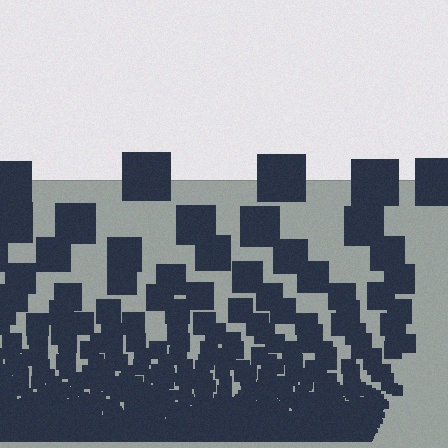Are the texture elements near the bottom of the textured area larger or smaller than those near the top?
Smaller. The gradient is inverted — elements near the bottom are smaller and denser.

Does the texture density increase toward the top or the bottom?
Density increases toward the bottom.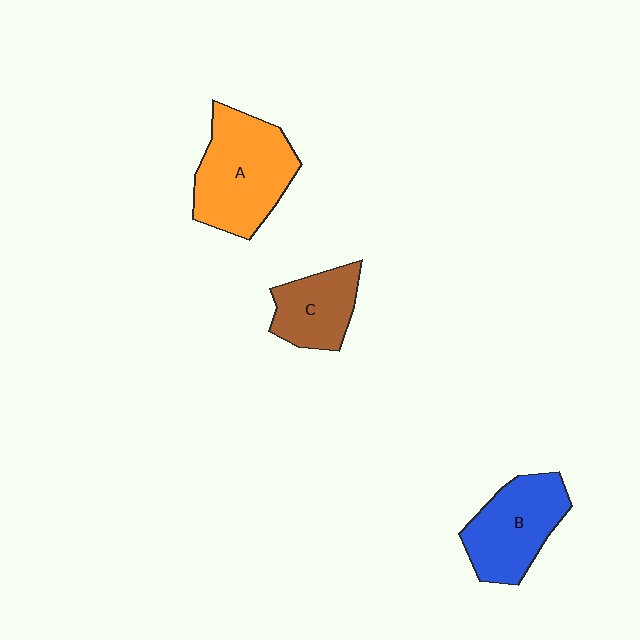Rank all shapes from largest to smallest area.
From largest to smallest: A (orange), B (blue), C (brown).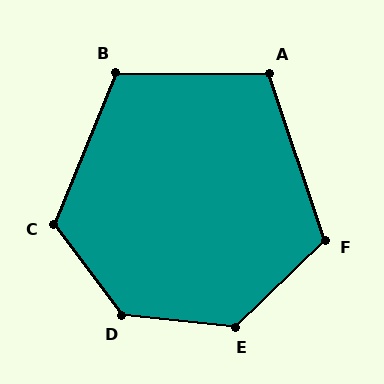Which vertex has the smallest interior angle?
A, at approximately 109 degrees.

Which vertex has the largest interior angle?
D, at approximately 133 degrees.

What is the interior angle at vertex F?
Approximately 115 degrees (obtuse).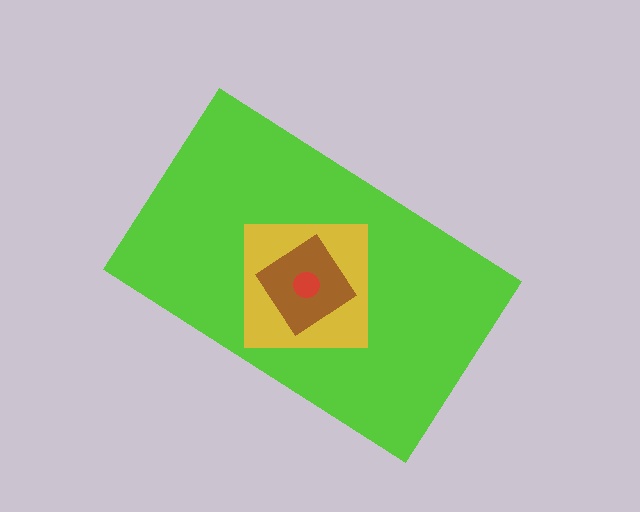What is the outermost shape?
The lime rectangle.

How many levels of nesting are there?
4.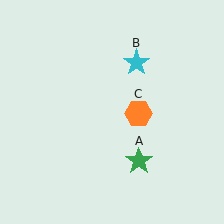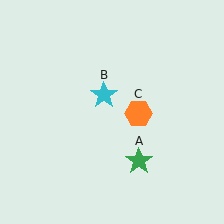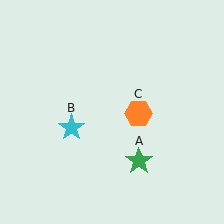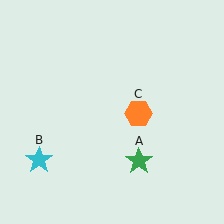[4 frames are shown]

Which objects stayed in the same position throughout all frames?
Green star (object A) and orange hexagon (object C) remained stationary.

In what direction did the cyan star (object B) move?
The cyan star (object B) moved down and to the left.